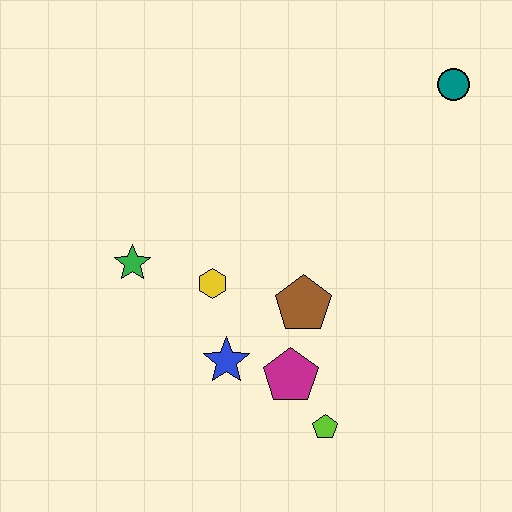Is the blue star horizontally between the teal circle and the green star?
Yes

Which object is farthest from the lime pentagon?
The teal circle is farthest from the lime pentagon.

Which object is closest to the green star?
The yellow hexagon is closest to the green star.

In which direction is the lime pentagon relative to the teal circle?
The lime pentagon is below the teal circle.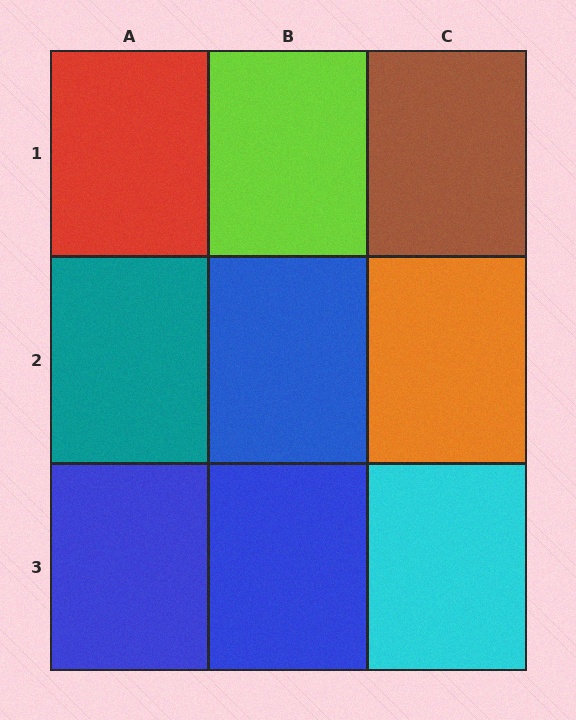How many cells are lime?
1 cell is lime.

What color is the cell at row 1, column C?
Brown.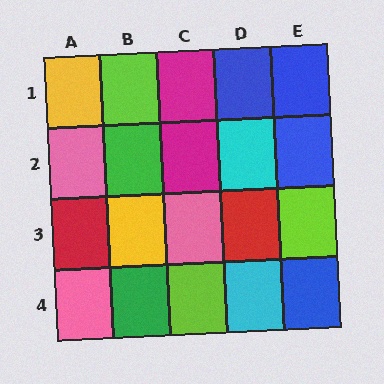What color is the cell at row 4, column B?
Green.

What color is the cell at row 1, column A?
Yellow.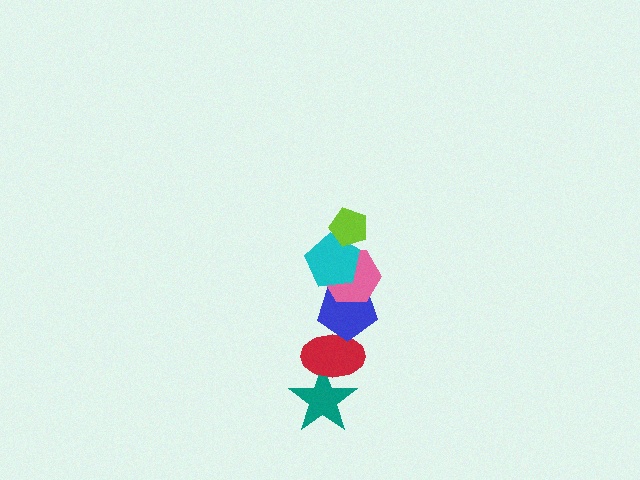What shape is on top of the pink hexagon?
The cyan pentagon is on top of the pink hexagon.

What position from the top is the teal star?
The teal star is 6th from the top.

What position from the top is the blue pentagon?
The blue pentagon is 4th from the top.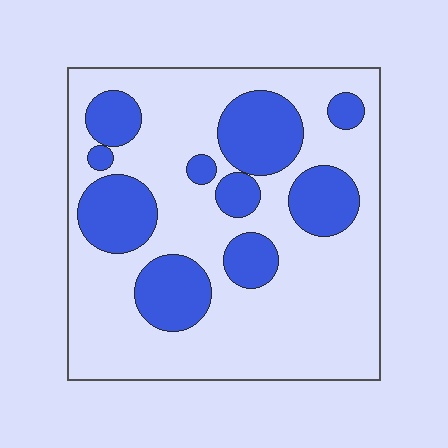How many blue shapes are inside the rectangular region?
10.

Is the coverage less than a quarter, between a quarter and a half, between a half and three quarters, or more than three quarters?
Between a quarter and a half.